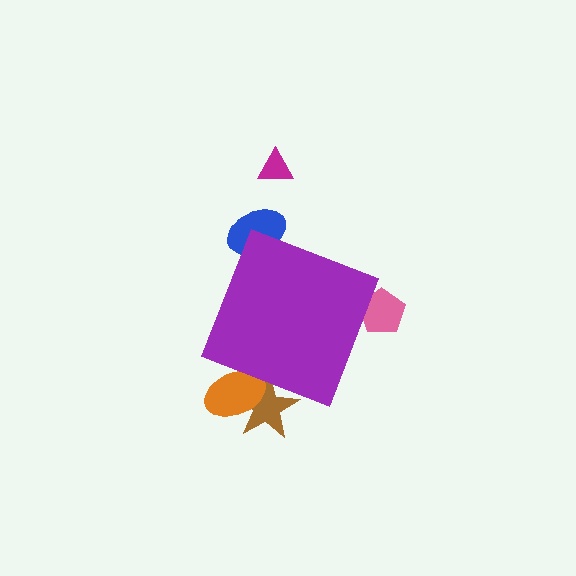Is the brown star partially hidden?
Yes, the brown star is partially hidden behind the purple diamond.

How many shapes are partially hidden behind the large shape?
4 shapes are partially hidden.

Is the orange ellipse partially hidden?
Yes, the orange ellipse is partially hidden behind the purple diamond.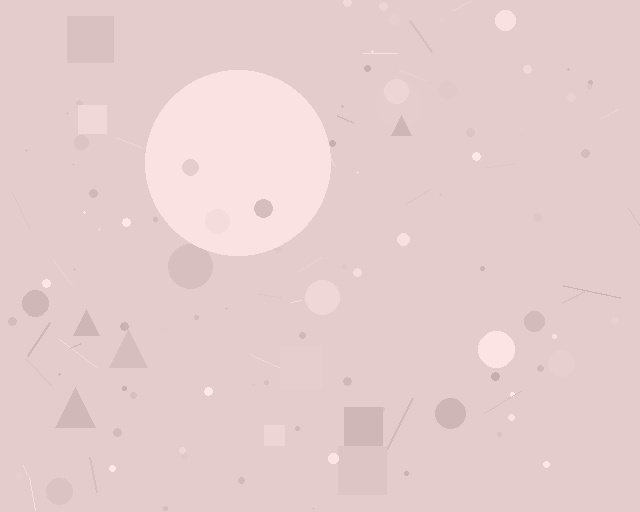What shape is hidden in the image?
A circle is hidden in the image.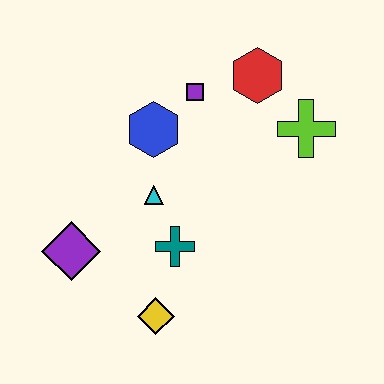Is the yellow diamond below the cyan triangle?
Yes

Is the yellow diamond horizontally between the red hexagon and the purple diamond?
Yes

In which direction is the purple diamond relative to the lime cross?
The purple diamond is to the left of the lime cross.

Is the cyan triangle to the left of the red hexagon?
Yes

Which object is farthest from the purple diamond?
The lime cross is farthest from the purple diamond.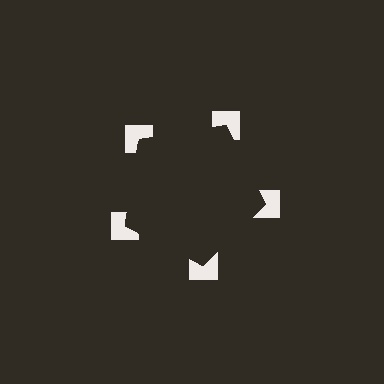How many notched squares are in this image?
There are 5 — one at each vertex of the illusory pentagon.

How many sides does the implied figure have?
5 sides.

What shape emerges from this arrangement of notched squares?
An illusory pentagon — its edges are inferred from the aligned wedge cuts in the notched squares, not physically drawn.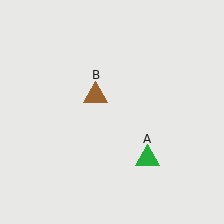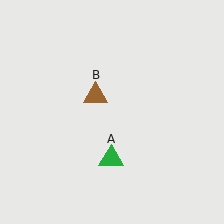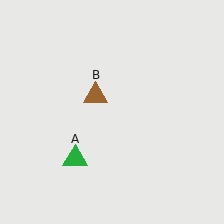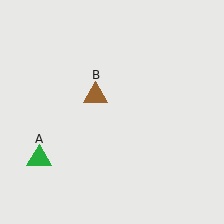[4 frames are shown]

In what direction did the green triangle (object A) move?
The green triangle (object A) moved left.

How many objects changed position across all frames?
1 object changed position: green triangle (object A).